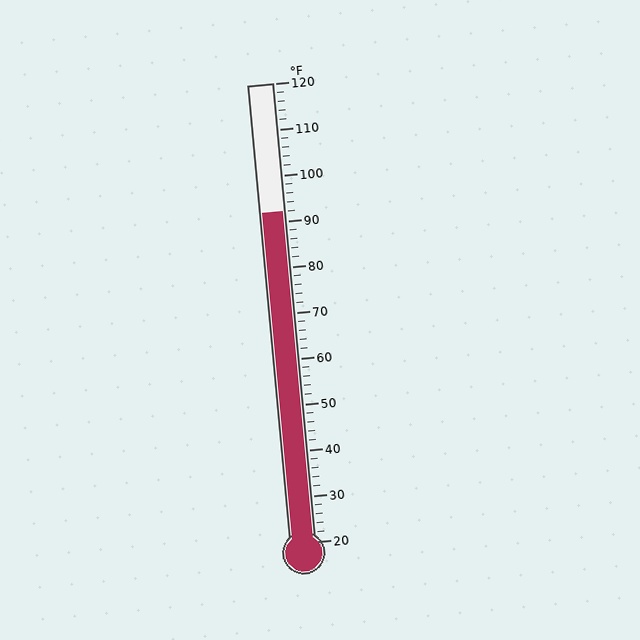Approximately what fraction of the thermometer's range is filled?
The thermometer is filled to approximately 70% of its range.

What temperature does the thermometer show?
The thermometer shows approximately 92°F.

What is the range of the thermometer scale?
The thermometer scale ranges from 20°F to 120°F.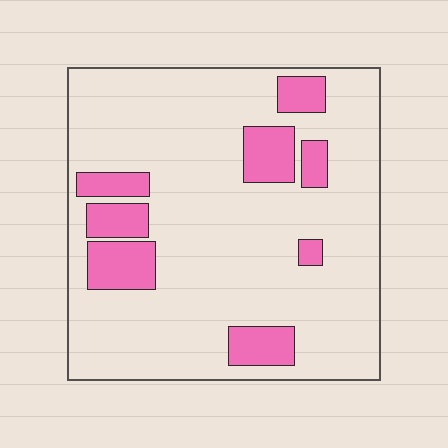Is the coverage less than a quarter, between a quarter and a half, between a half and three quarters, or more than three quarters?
Less than a quarter.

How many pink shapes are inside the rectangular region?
8.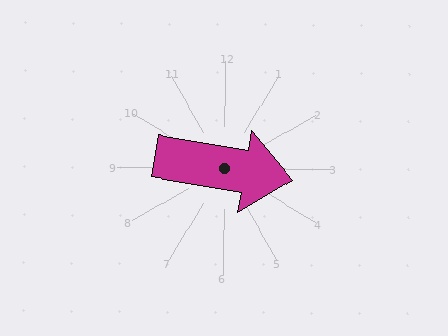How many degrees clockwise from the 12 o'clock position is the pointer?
Approximately 99 degrees.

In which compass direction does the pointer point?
East.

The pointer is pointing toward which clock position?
Roughly 3 o'clock.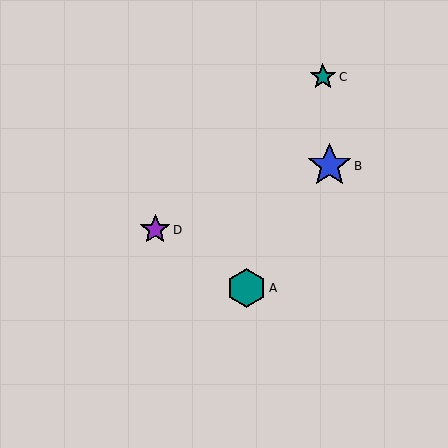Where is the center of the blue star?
The center of the blue star is at (330, 166).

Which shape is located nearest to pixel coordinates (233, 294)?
The teal hexagon (labeled A) at (246, 288) is nearest to that location.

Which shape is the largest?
The blue star (labeled B) is the largest.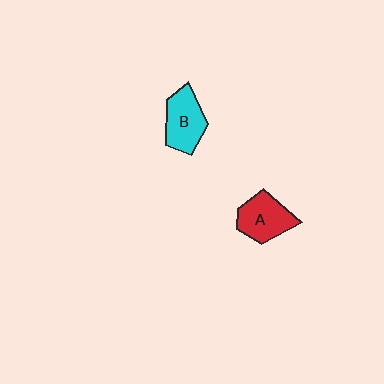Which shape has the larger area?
Shape B (cyan).